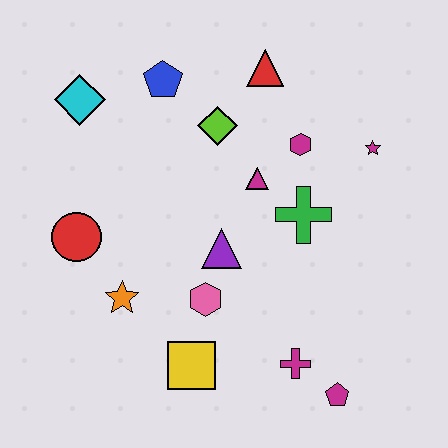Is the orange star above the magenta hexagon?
No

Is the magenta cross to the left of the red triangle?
No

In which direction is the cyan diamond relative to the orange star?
The cyan diamond is above the orange star.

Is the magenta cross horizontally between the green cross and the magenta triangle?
Yes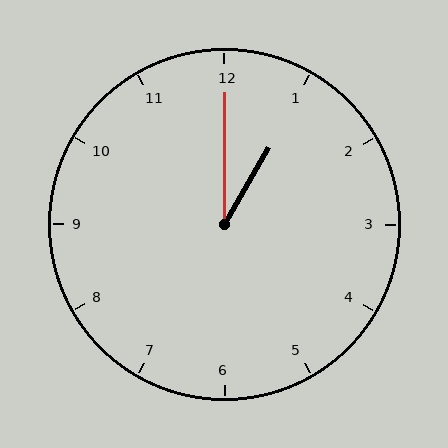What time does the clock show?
1:00.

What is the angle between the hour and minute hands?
Approximately 30 degrees.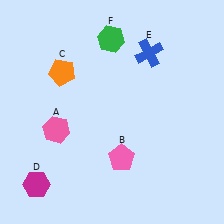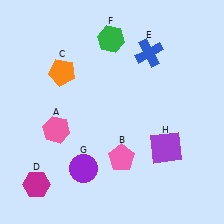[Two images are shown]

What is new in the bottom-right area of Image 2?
A purple square (H) was added in the bottom-right area of Image 2.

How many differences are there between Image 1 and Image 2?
There are 2 differences between the two images.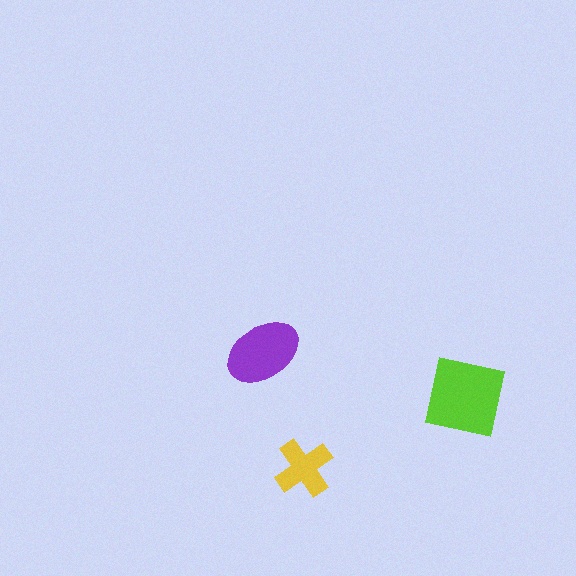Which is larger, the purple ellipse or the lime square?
The lime square.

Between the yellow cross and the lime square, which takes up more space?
The lime square.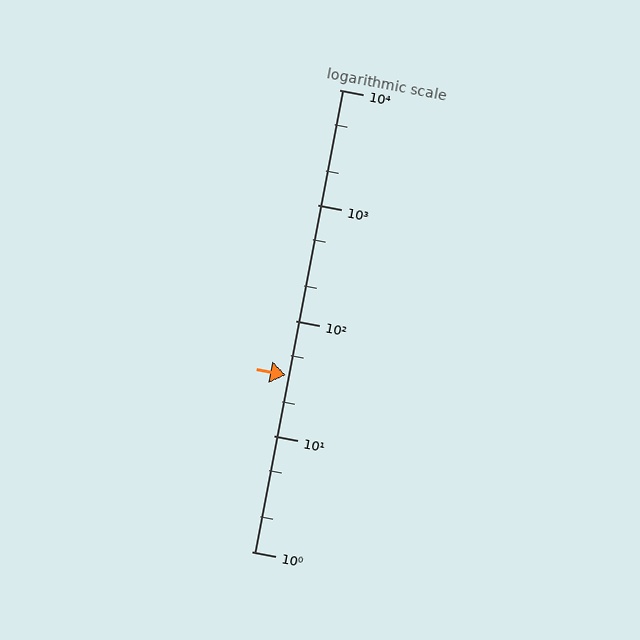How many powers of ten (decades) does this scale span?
The scale spans 4 decades, from 1 to 10000.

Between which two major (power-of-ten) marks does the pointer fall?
The pointer is between 10 and 100.